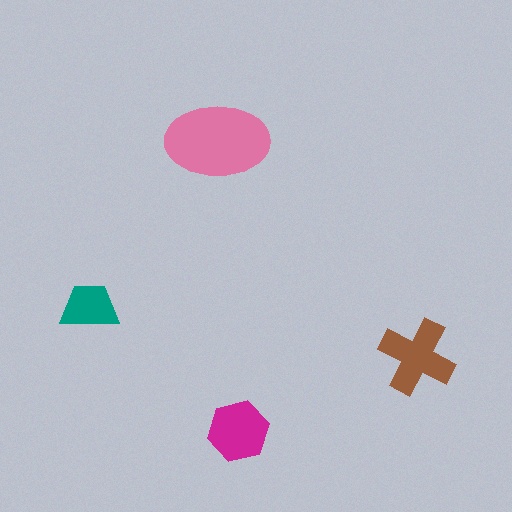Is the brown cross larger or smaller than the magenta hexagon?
Larger.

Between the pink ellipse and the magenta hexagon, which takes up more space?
The pink ellipse.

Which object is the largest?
The pink ellipse.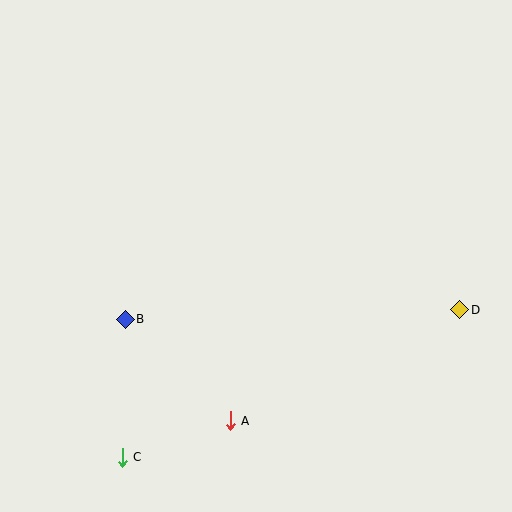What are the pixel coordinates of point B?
Point B is at (125, 319).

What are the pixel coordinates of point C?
Point C is at (122, 457).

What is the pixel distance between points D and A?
The distance between D and A is 255 pixels.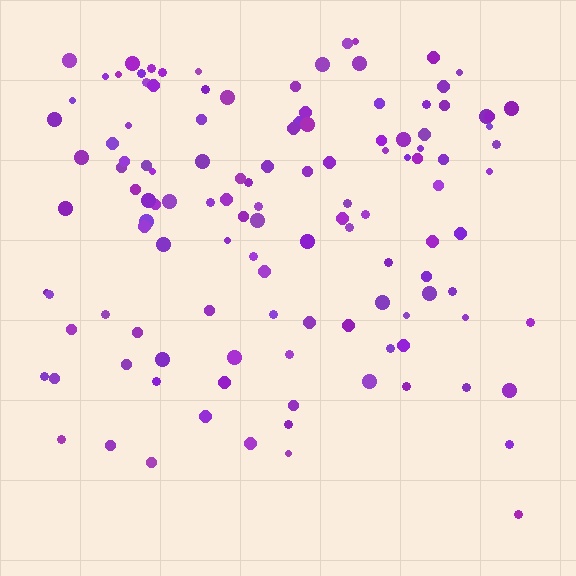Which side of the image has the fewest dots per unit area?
The bottom.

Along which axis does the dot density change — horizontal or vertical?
Vertical.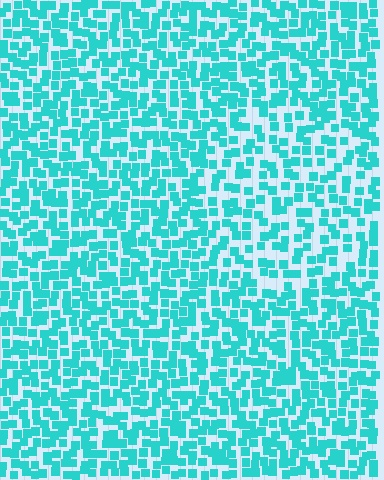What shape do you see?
I see a circle.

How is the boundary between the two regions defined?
The boundary is defined by a change in element density (approximately 1.5x ratio). All elements are the same color, size, and shape.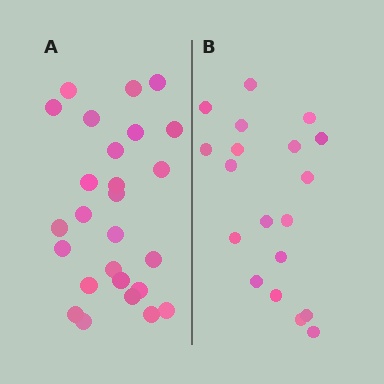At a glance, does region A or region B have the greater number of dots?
Region A (the left region) has more dots.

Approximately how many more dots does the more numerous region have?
Region A has roughly 8 or so more dots than region B.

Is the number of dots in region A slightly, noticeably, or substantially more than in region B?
Region A has noticeably more, but not dramatically so. The ratio is roughly 1.4 to 1.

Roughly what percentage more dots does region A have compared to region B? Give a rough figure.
About 35% more.